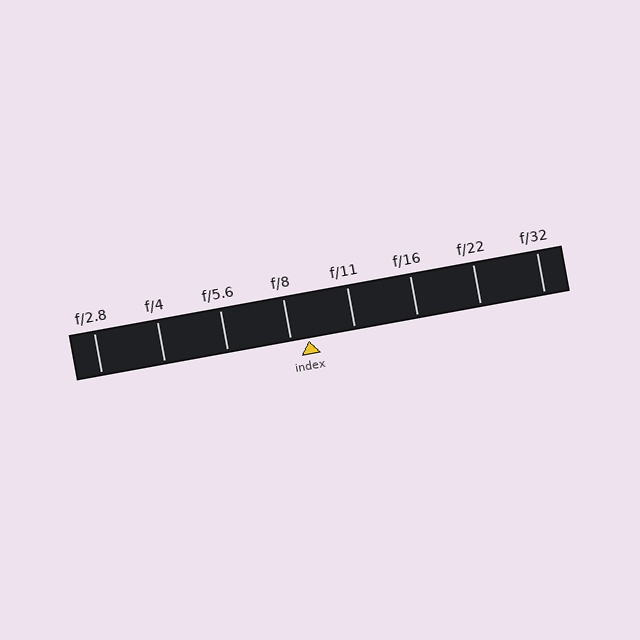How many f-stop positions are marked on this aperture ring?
There are 8 f-stop positions marked.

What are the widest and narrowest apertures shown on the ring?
The widest aperture shown is f/2.8 and the narrowest is f/32.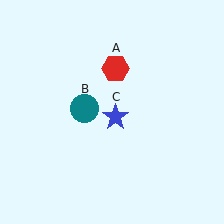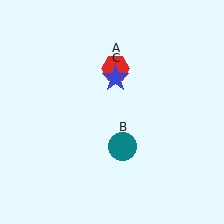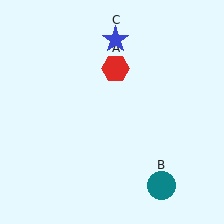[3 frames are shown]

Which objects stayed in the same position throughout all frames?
Red hexagon (object A) remained stationary.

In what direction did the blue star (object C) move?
The blue star (object C) moved up.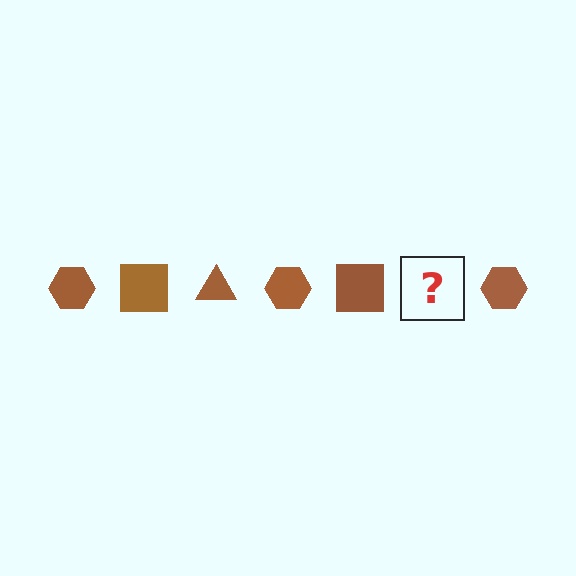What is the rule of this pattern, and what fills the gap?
The rule is that the pattern cycles through hexagon, square, triangle shapes in brown. The gap should be filled with a brown triangle.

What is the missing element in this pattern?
The missing element is a brown triangle.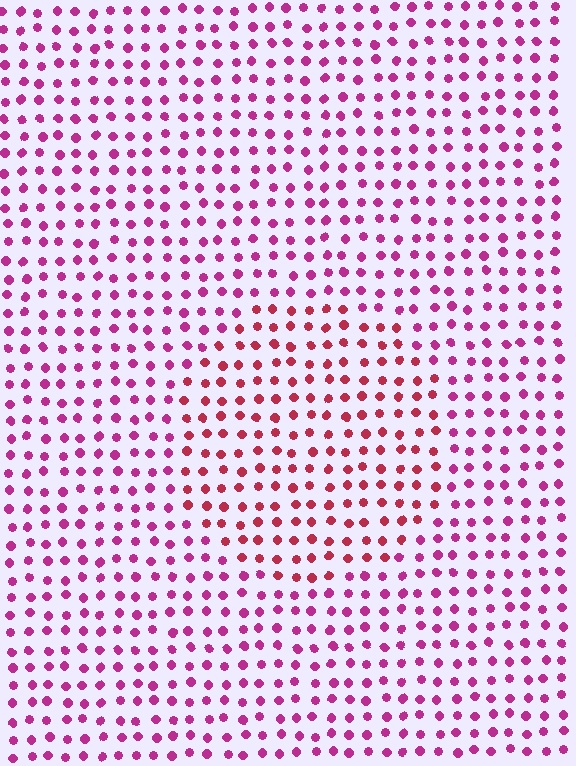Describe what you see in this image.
The image is filled with small magenta elements in a uniform arrangement. A circle-shaped region is visible where the elements are tinted to a slightly different hue, forming a subtle color boundary.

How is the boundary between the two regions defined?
The boundary is defined purely by a slight shift in hue (about 30 degrees). Spacing, size, and orientation are identical on both sides.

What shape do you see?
I see a circle.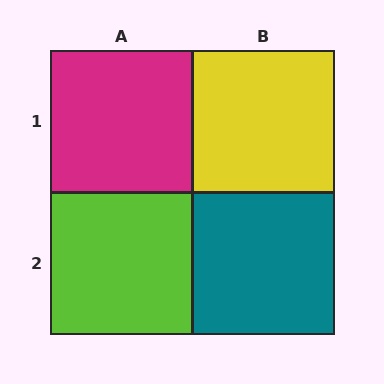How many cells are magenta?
1 cell is magenta.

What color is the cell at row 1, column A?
Magenta.